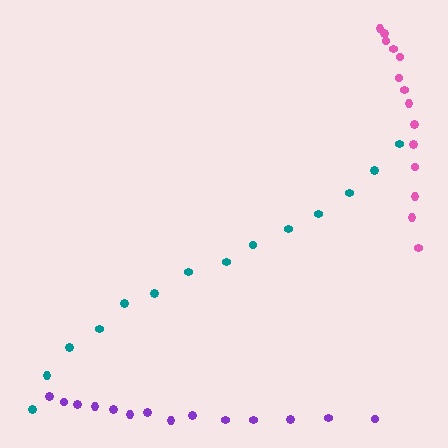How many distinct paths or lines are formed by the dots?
There are 3 distinct paths.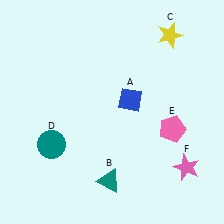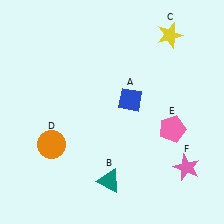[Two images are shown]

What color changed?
The circle (D) changed from teal in Image 1 to orange in Image 2.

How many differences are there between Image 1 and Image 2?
There is 1 difference between the two images.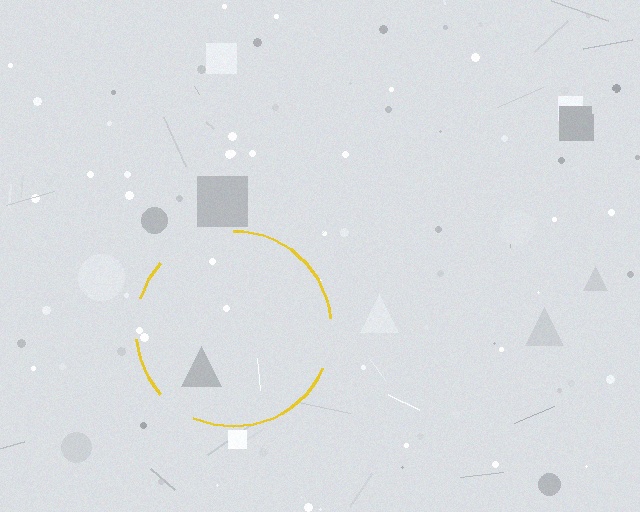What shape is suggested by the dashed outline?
The dashed outline suggests a circle.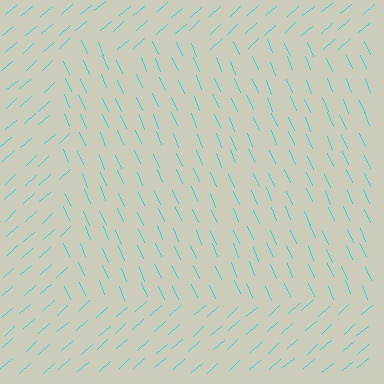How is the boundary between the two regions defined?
The boundary is defined purely by a change in line orientation (approximately 72 degrees difference). All lines are the same color and thickness.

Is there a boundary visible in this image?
Yes, there is a texture boundary formed by a change in line orientation.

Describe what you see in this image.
The image is filled with small cyan line segments. A rectangle region in the image has lines oriented differently from the surrounding lines, creating a visible texture boundary.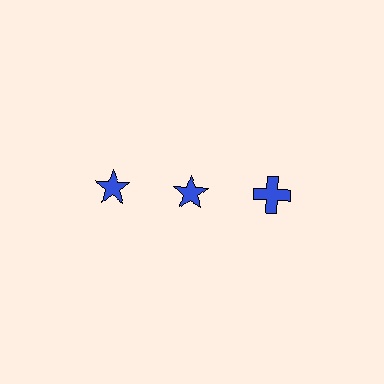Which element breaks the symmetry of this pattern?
The blue cross in the top row, center column breaks the symmetry. All other shapes are blue stars.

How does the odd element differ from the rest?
It has a different shape: cross instead of star.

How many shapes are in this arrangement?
There are 3 shapes arranged in a grid pattern.